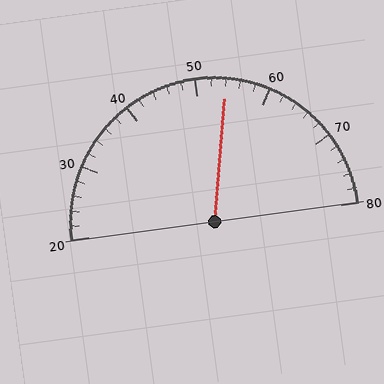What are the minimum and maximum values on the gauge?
The gauge ranges from 20 to 80.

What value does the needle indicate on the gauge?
The needle indicates approximately 54.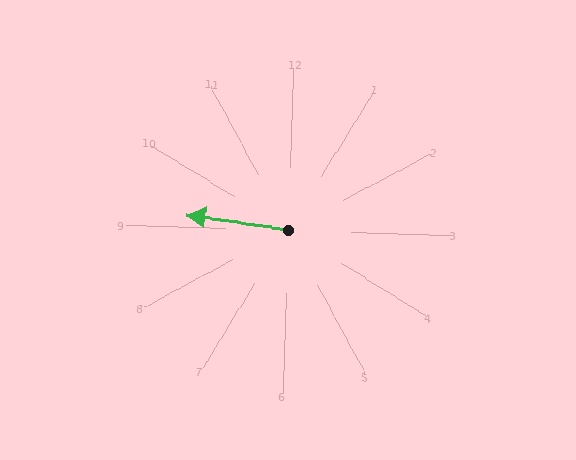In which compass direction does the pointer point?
West.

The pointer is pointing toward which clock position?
Roughly 9 o'clock.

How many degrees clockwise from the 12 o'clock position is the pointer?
Approximately 277 degrees.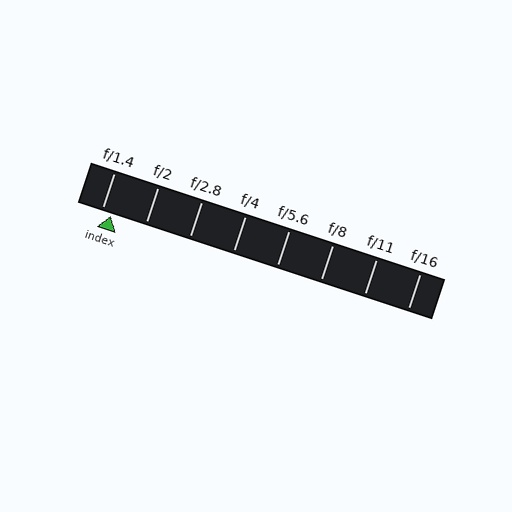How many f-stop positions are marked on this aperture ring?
There are 8 f-stop positions marked.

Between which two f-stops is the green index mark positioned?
The index mark is between f/1.4 and f/2.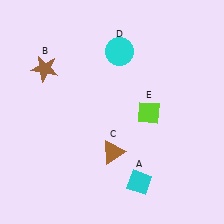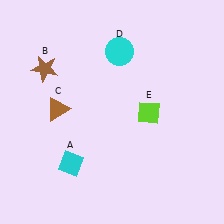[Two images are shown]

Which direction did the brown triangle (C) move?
The brown triangle (C) moved left.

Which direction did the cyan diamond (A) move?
The cyan diamond (A) moved left.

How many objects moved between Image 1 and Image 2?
2 objects moved between the two images.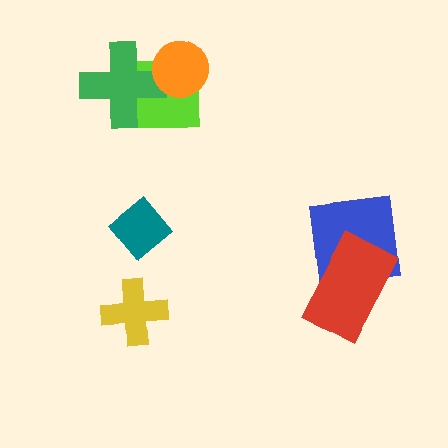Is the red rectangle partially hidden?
No, no other shape covers it.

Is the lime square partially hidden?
Yes, it is partially covered by another shape.